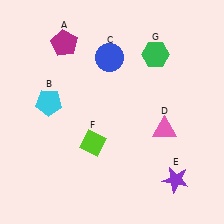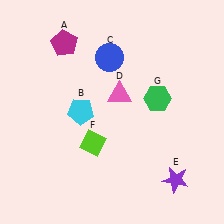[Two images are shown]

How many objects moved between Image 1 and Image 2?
3 objects moved between the two images.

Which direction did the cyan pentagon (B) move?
The cyan pentagon (B) moved right.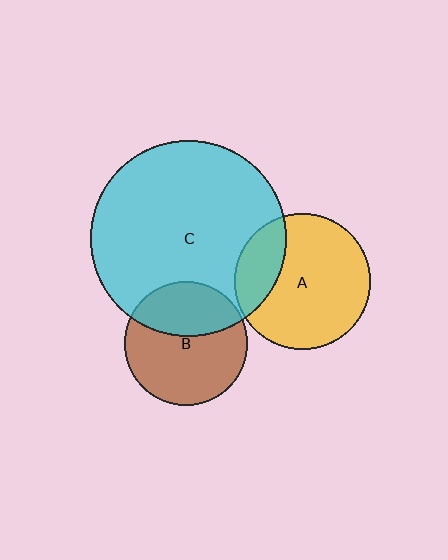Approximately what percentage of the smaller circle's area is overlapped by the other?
Approximately 35%.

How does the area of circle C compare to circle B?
Approximately 2.5 times.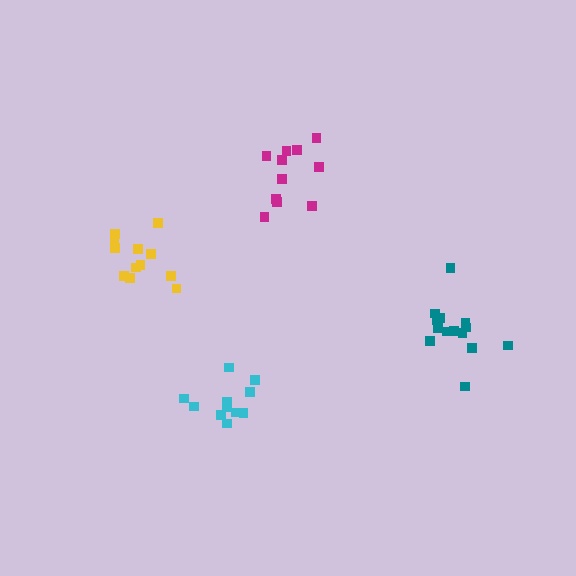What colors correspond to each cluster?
The clusters are colored: cyan, magenta, yellow, teal.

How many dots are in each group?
Group 1: 11 dots, Group 2: 11 dots, Group 3: 12 dots, Group 4: 15 dots (49 total).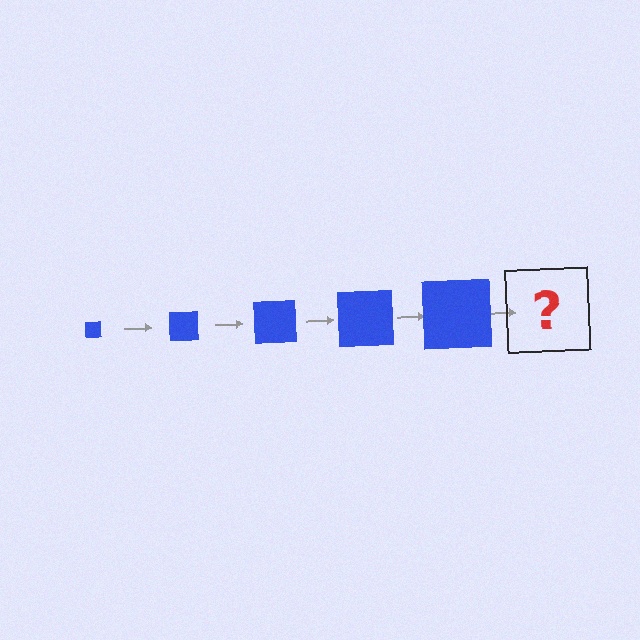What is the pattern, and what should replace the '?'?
The pattern is that the square gets progressively larger each step. The '?' should be a blue square, larger than the previous one.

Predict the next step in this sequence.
The next step is a blue square, larger than the previous one.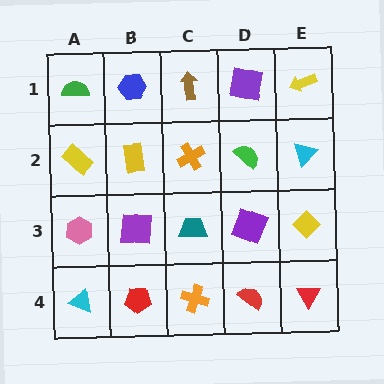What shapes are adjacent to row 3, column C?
An orange cross (row 2, column C), an orange cross (row 4, column C), a purple square (row 3, column B), a purple square (row 3, column D).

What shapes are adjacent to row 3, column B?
A yellow rectangle (row 2, column B), a red pentagon (row 4, column B), a pink hexagon (row 3, column A), a teal trapezoid (row 3, column C).